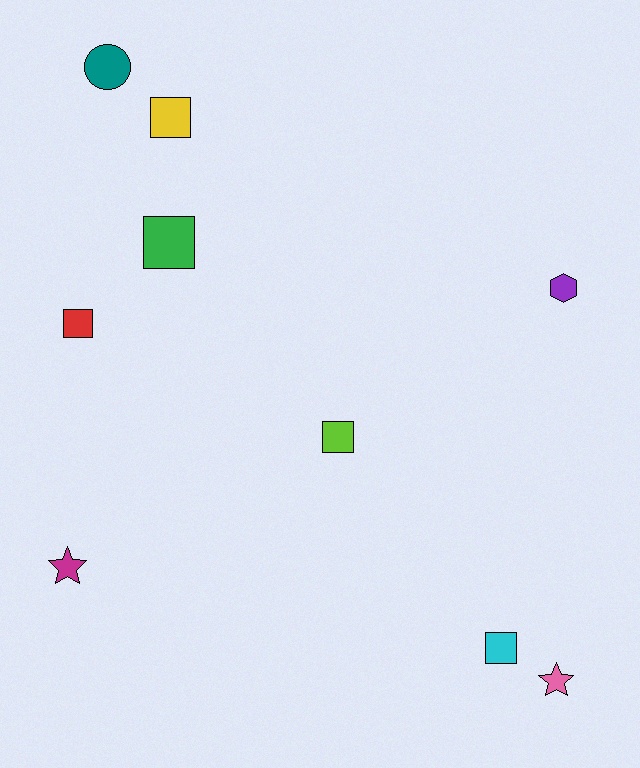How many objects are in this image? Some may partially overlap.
There are 9 objects.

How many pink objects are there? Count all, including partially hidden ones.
There is 1 pink object.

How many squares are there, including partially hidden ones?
There are 5 squares.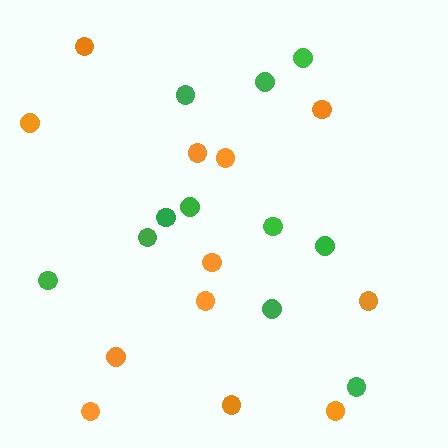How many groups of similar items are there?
There are 2 groups: one group of green circles (11) and one group of orange circles (12).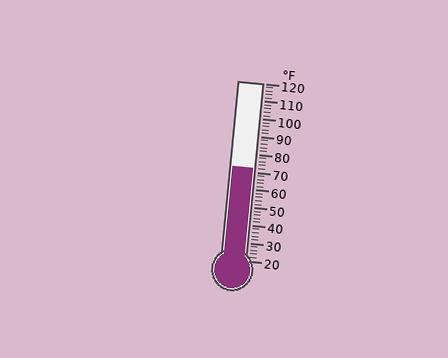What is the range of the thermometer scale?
The thermometer scale ranges from 20°F to 120°F.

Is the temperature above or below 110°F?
The temperature is below 110°F.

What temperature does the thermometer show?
The thermometer shows approximately 72°F.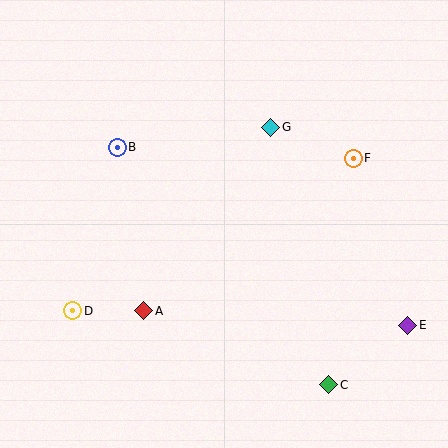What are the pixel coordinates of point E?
Point E is at (408, 325).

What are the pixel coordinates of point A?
Point A is at (144, 311).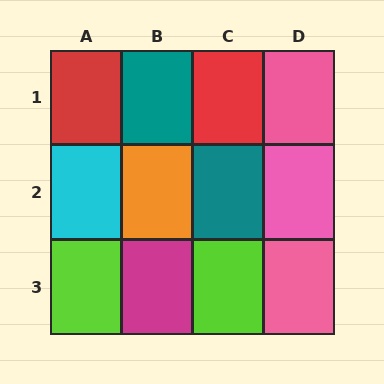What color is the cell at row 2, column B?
Orange.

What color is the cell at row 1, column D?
Pink.